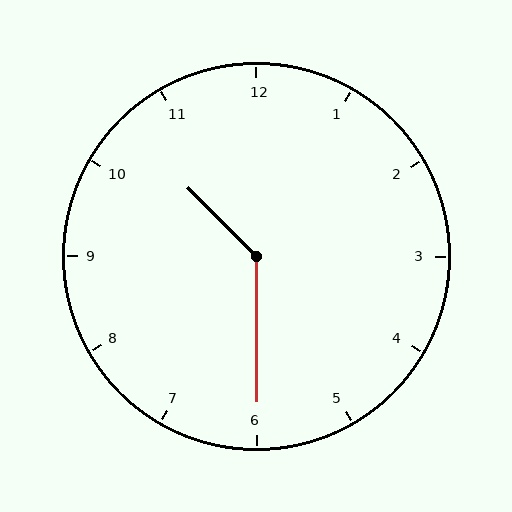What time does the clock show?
10:30.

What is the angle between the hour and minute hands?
Approximately 135 degrees.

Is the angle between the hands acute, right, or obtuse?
It is obtuse.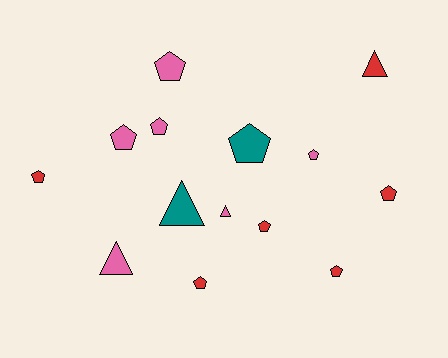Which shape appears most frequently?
Pentagon, with 10 objects.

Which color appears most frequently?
Pink, with 6 objects.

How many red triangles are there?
There is 1 red triangle.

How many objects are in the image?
There are 14 objects.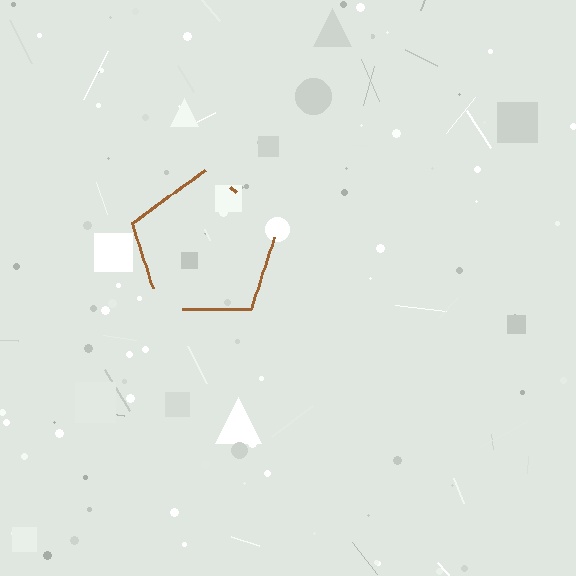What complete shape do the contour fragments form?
The contour fragments form a pentagon.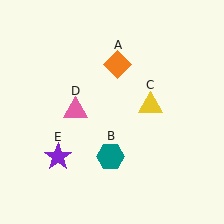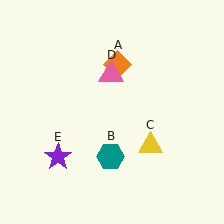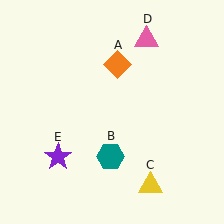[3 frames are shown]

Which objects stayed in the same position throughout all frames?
Orange diamond (object A) and teal hexagon (object B) and purple star (object E) remained stationary.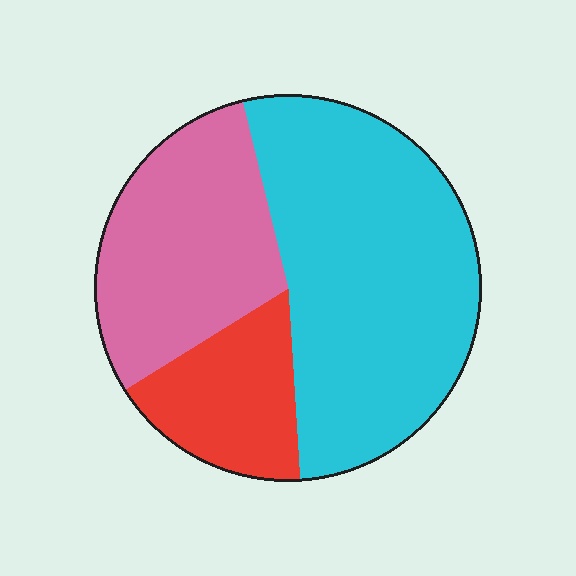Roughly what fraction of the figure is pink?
Pink covers roughly 30% of the figure.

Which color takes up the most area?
Cyan, at roughly 55%.